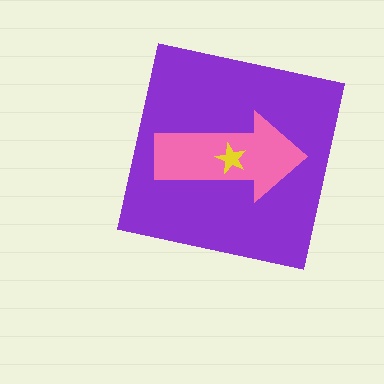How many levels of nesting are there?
3.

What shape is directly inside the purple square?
The pink arrow.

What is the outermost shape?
The purple square.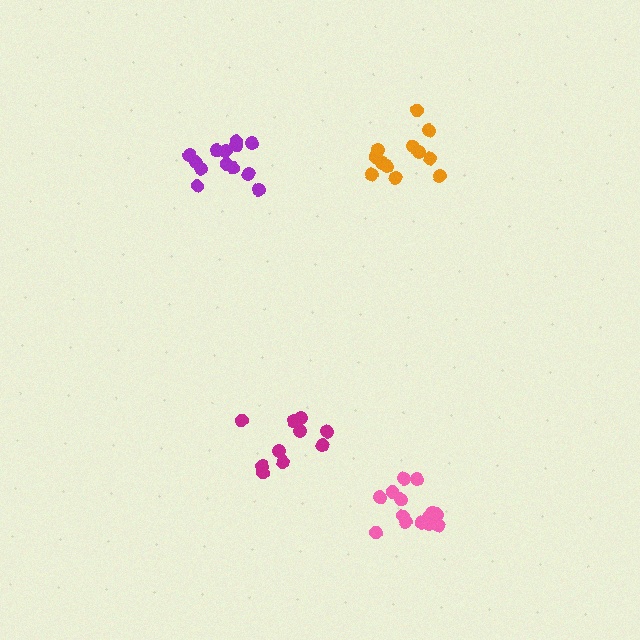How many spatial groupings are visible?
There are 4 spatial groupings.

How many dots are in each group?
Group 1: 15 dots, Group 2: 12 dots, Group 3: 13 dots, Group 4: 11 dots (51 total).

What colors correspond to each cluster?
The clusters are colored: pink, orange, purple, magenta.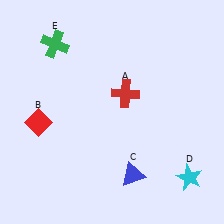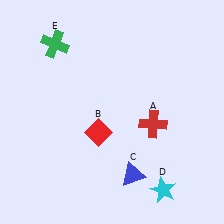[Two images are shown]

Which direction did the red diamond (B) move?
The red diamond (B) moved right.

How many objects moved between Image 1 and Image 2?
3 objects moved between the two images.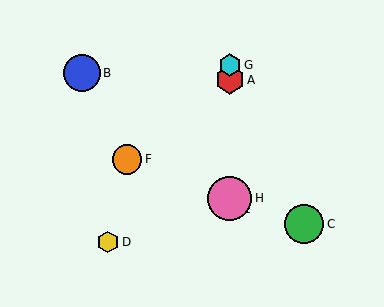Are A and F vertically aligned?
No, A is at x≈230 and F is at x≈127.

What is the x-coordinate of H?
Object H is at x≈230.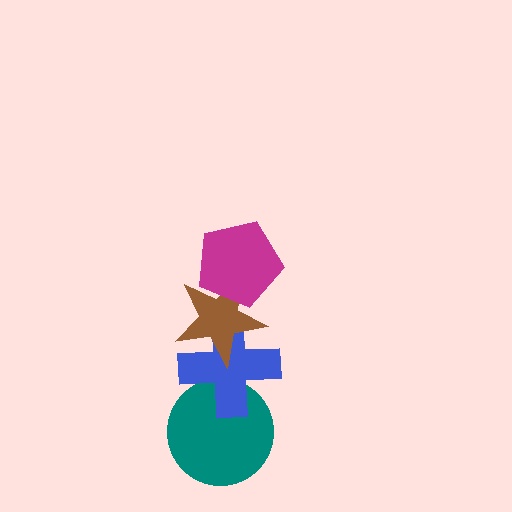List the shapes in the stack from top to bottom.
From top to bottom: the magenta pentagon, the brown star, the blue cross, the teal circle.